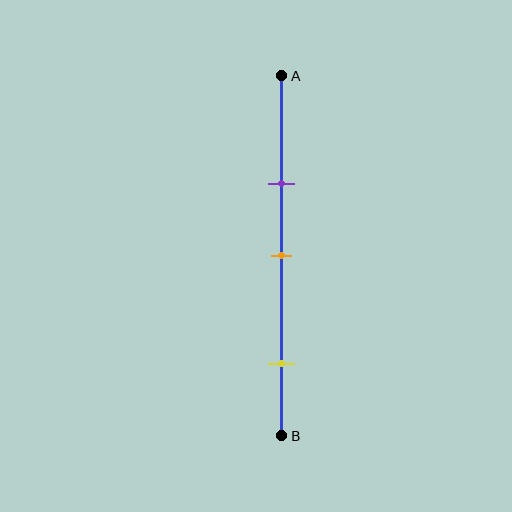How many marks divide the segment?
There are 3 marks dividing the segment.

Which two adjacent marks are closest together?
The purple and orange marks are the closest adjacent pair.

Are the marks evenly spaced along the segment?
No, the marks are not evenly spaced.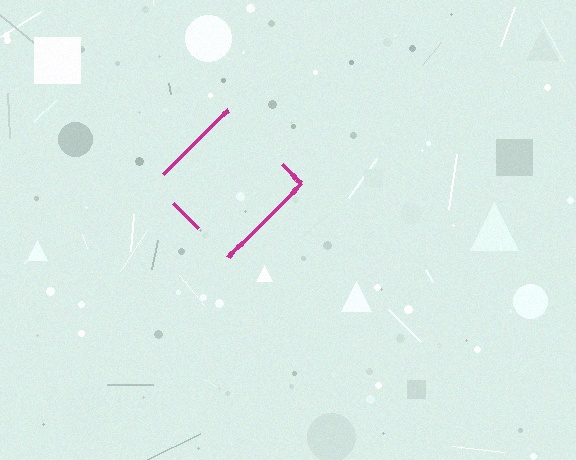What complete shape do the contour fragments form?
The contour fragments form a diamond.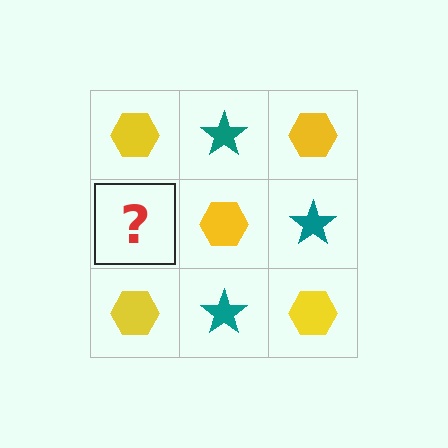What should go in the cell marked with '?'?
The missing cell should contain a teal star.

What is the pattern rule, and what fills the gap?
The rule is that it alternates yellow hexagon and teal star in a checkerboard pattern. The gap should be filled with a teal star.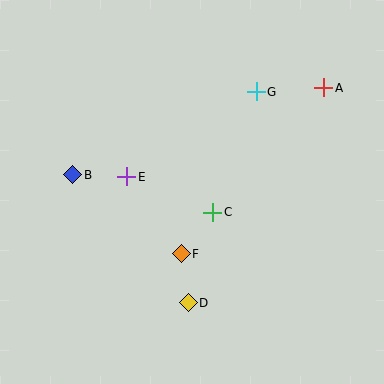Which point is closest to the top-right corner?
Point A is closest to the top-right corner.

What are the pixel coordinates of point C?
Point C is at (213, 212).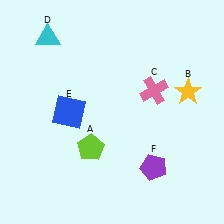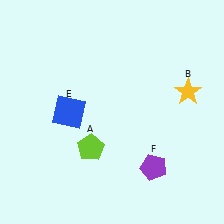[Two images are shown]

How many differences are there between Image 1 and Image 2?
There are 2 differences between the two images.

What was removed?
The pink cross (C), the cyan triangle (D) were removed in Image 2.